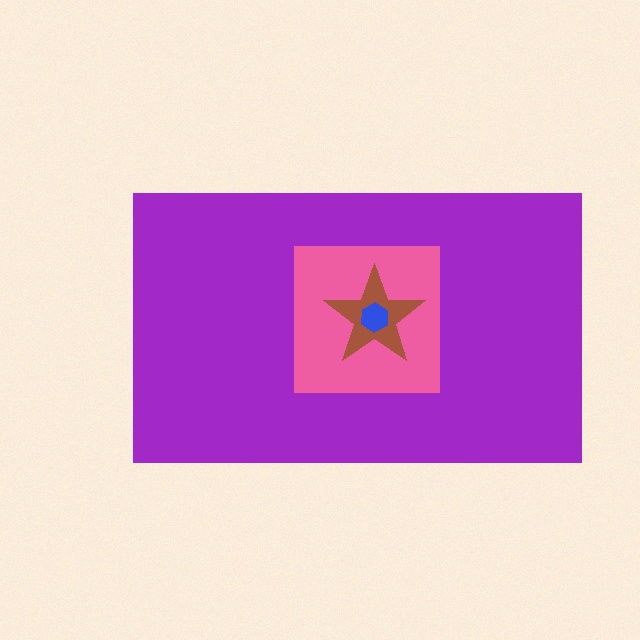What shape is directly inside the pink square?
The brown star.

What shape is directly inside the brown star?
The blue hexagon.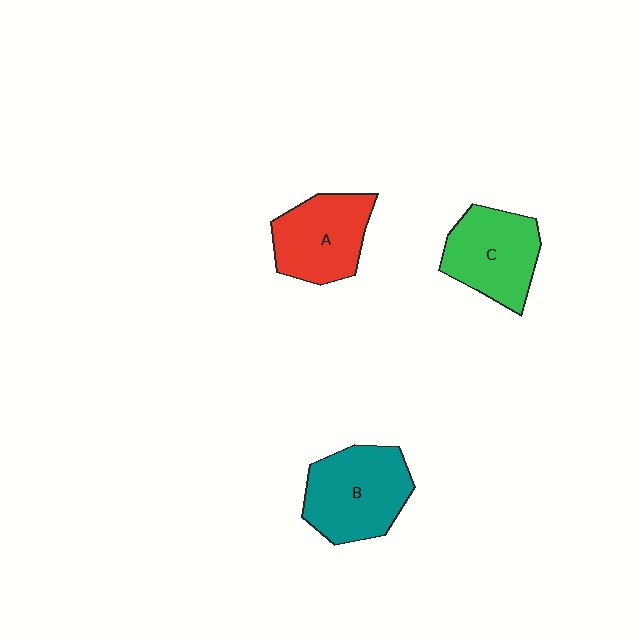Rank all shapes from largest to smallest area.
From largest to smallest: B (teal), C (green), A (red).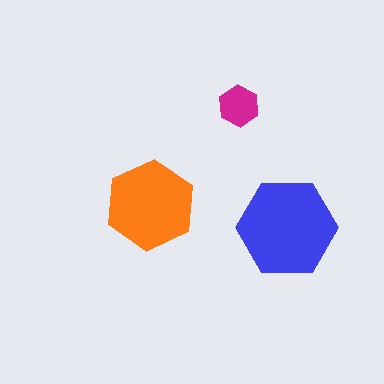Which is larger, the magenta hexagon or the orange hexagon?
The orange one.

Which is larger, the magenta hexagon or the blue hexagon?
The blue one.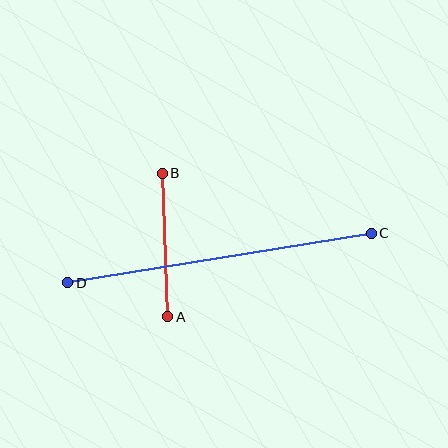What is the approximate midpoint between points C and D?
The midpoint is at approximately (220, 258) pixels.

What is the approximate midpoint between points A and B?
The midpoint is at approximately (165, 245) pixels.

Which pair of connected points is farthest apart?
Points C and D are farthest apart.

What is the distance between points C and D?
The distance is approximately 307 pixels.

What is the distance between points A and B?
The distance is approximately 144 pixels.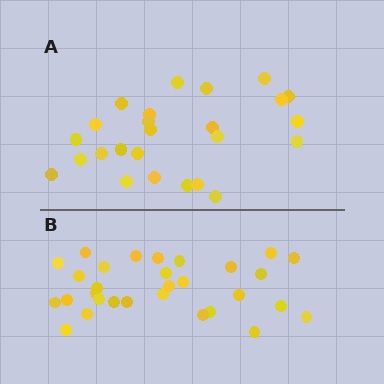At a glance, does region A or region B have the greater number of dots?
Region B (the bottom region) has more dots.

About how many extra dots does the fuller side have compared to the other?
Region B has about 5 more dots than region A.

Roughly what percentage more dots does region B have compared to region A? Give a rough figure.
About 20% more.